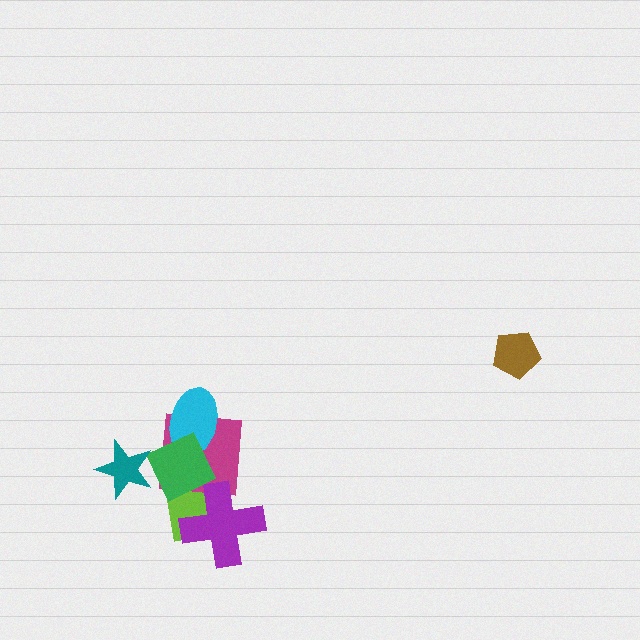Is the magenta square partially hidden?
Yes, it is partially covered by another shape.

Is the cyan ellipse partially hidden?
Yes, it is partially covered by another shape.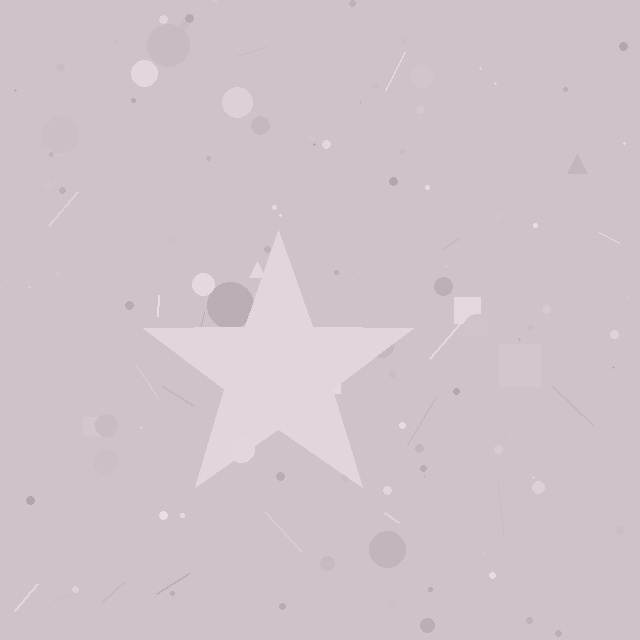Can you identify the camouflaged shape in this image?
The camouflaged shape is a star.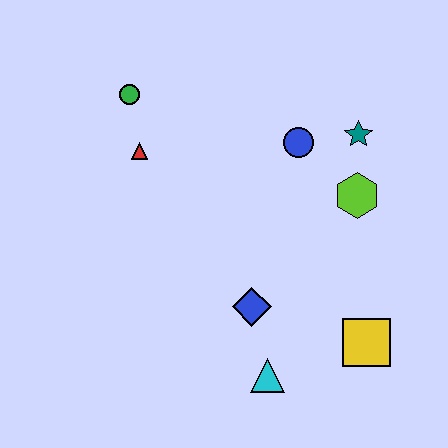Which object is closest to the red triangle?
The green circle is closest to the red triangle.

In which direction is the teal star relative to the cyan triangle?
The teal star is above the cyan triangle.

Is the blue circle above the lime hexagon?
Yes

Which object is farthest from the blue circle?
The cyan triangle is farthest from the blue circle.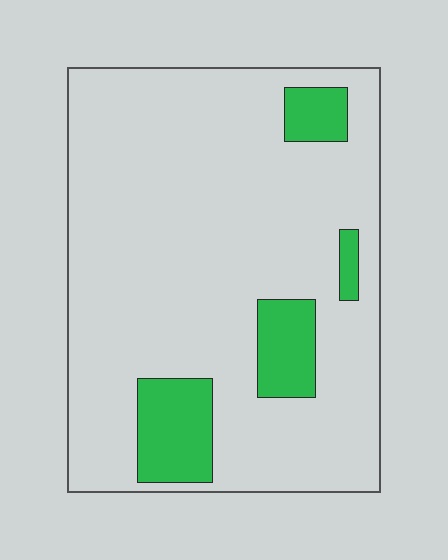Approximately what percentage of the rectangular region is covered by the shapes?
Approximately 15%.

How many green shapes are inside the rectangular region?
4.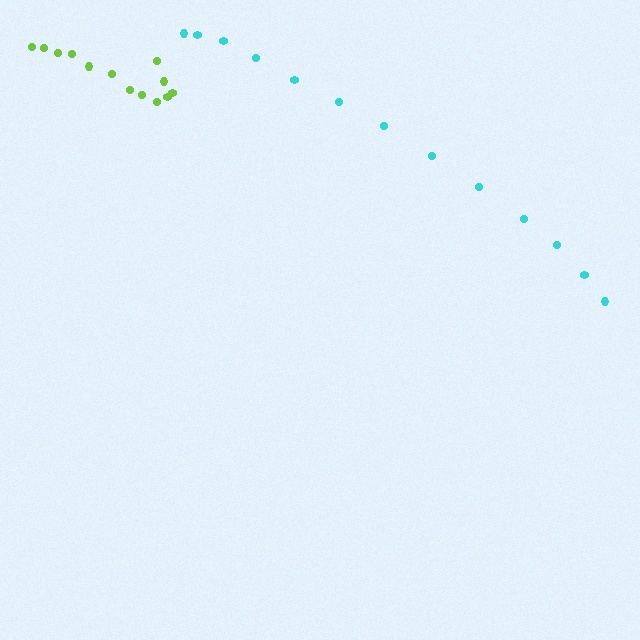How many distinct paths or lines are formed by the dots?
There are 2 distinct paths.